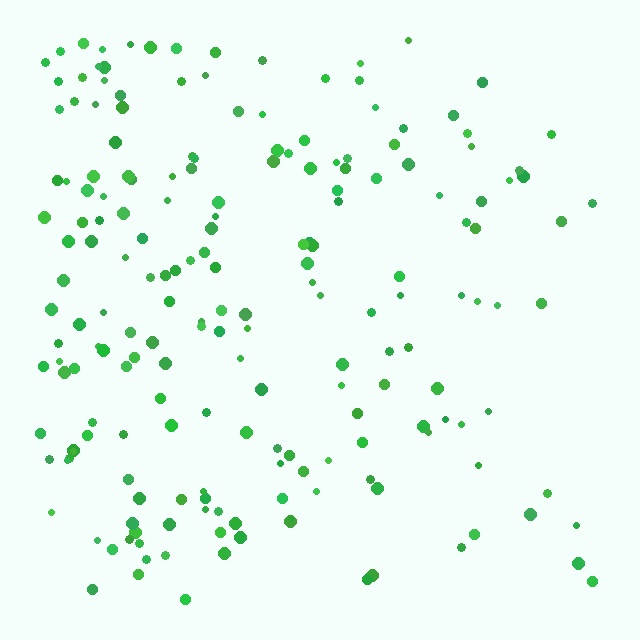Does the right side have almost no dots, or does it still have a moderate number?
Still a moderate number, just noticeably fewer than the left.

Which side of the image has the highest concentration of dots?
The left.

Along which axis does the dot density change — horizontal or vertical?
Horizontal.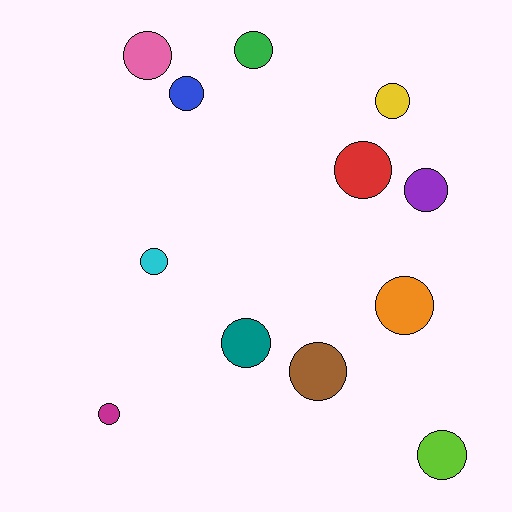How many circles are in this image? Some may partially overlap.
There are 12 circles.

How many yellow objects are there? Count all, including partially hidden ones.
There is 1 yellow object.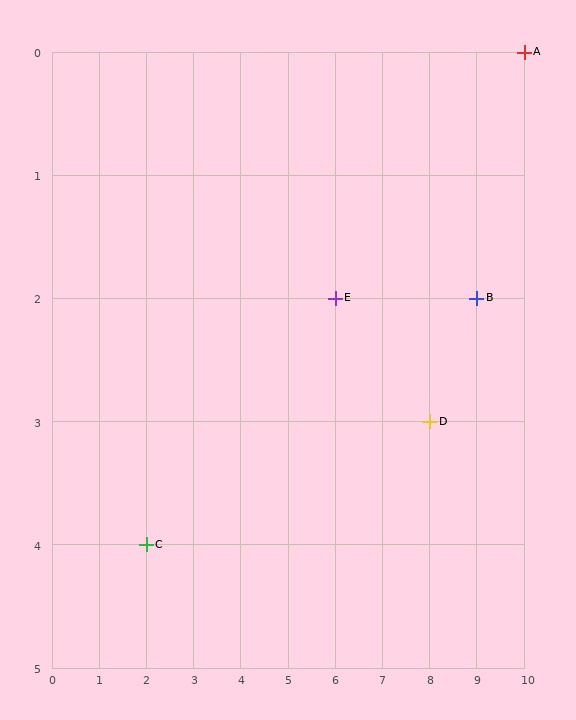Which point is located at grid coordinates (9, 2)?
Point B is at (9, 2).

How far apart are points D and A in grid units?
Points D and A are 2 columns and 3 rows apart (about 3.6 grid units diagonally).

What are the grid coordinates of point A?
Point A is at grid coordinates (10, 0).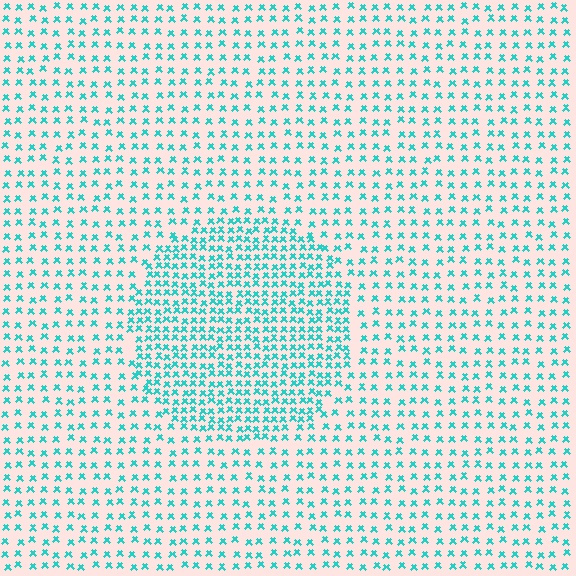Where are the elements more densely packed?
The elements are more densely packed inside the circle boundary.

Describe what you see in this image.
The image contains small cyan elements arranged at two different densities. A circle-shaped region is visible where the elements are more densely packed than the surrounding area.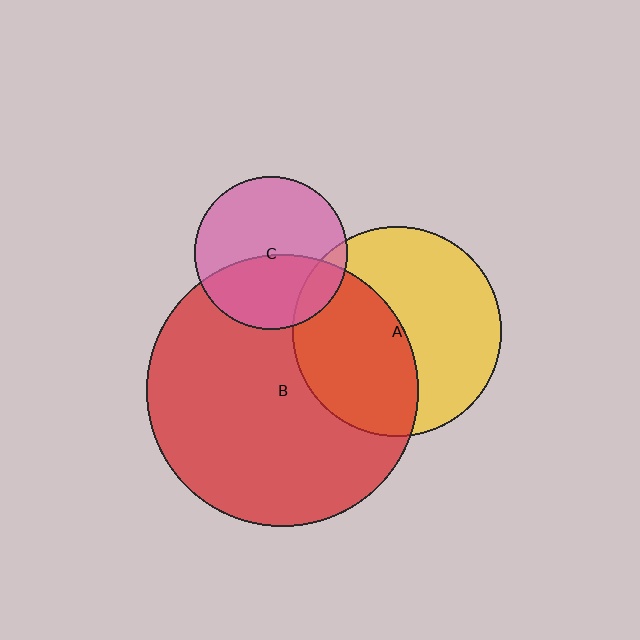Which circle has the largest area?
Circle B (red).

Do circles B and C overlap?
Yes.